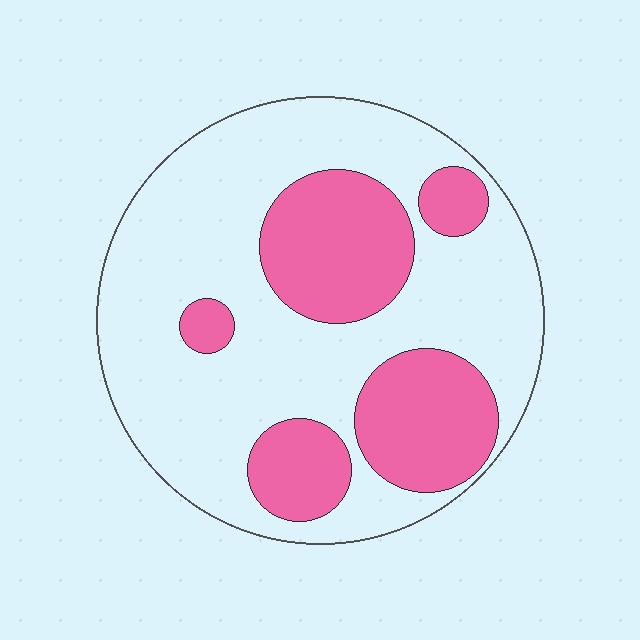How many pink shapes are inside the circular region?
5.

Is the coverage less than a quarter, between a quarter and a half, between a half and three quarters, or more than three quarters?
Between a quarter and a half.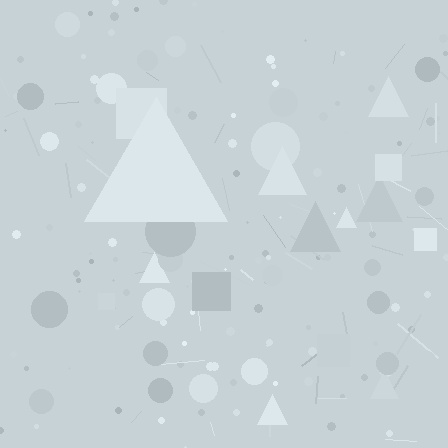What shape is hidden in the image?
A triangle is hidden in the image.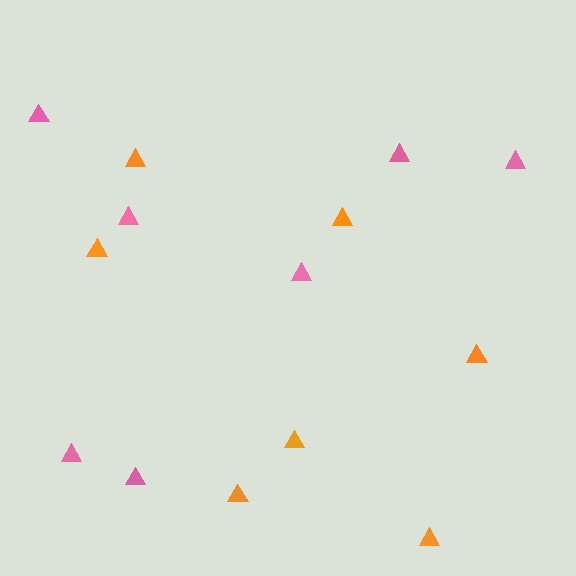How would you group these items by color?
There are 2 groups: one group of pink triangles (7) and one group of orange triangles (7).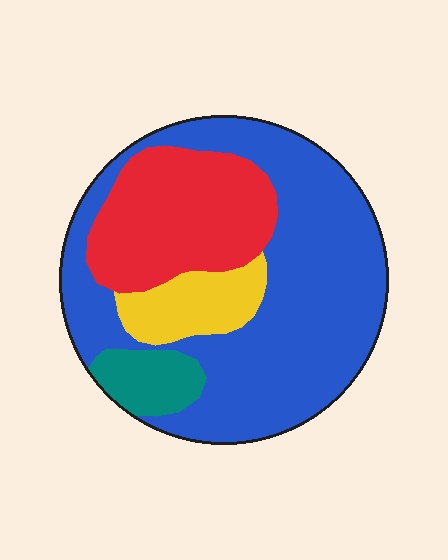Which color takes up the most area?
Blue, at roughly 60%.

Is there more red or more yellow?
Red.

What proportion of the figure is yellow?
Yellow takes up about one tenth (1/10) of the figure.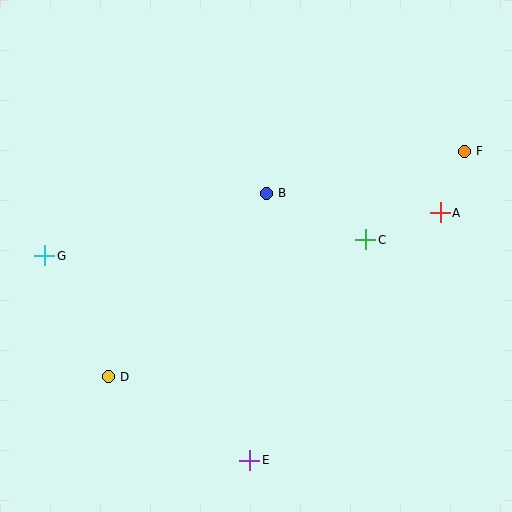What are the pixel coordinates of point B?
Point B is at (266, 193).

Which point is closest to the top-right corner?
Point F is closest to the top-right corner.